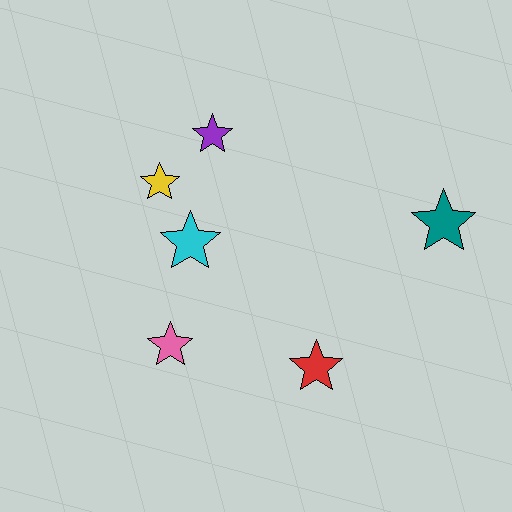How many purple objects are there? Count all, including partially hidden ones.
There is 1 purple object.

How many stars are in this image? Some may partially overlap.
There are 6 stars.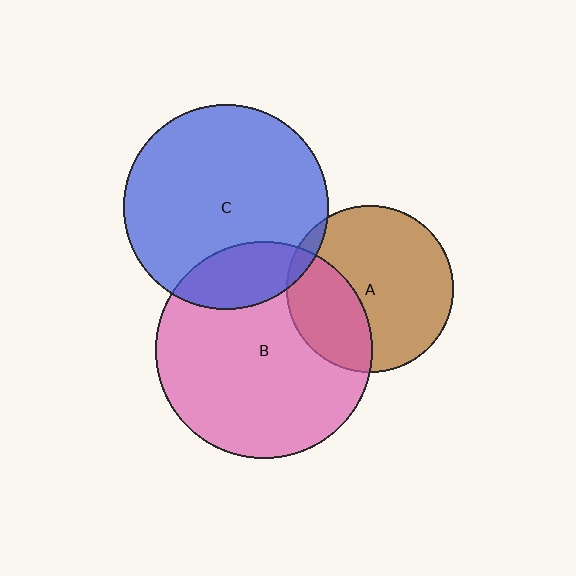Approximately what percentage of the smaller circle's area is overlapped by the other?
Approximately 5%.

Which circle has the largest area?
Circle B (pink).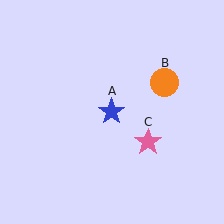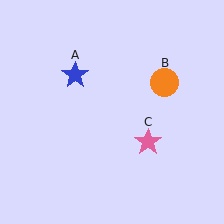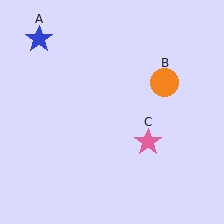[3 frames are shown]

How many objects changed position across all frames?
1 object changed position: blue star (object A).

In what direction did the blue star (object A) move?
The blue star (object A) moved up and to the left.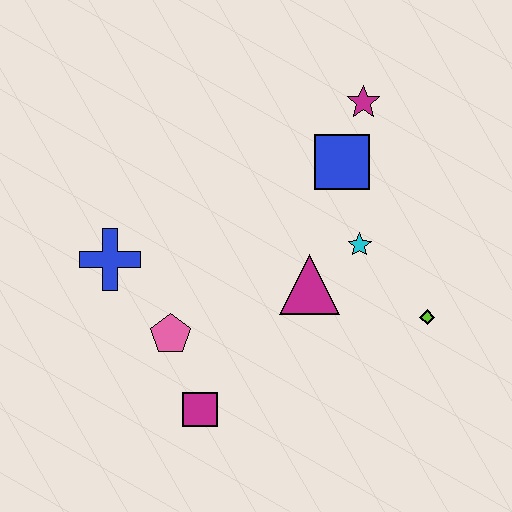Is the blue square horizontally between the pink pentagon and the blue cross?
No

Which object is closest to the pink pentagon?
The magenta square is closest to the pink pentagon.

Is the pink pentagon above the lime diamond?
No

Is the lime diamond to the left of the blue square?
No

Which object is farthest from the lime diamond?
The blue cross is farthest from the lime diamond.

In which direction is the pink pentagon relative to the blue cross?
The pink pentagon is below the blue cross.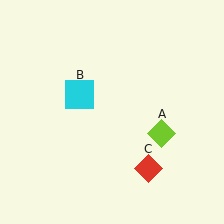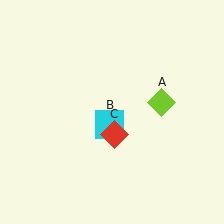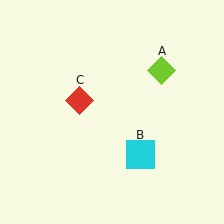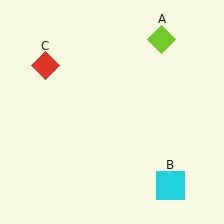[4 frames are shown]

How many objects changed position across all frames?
3 objects changed position: lime diamond (object A), cyan square (object B), red diamond (object C).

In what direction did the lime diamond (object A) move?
The lime diamond (object A) moved up.